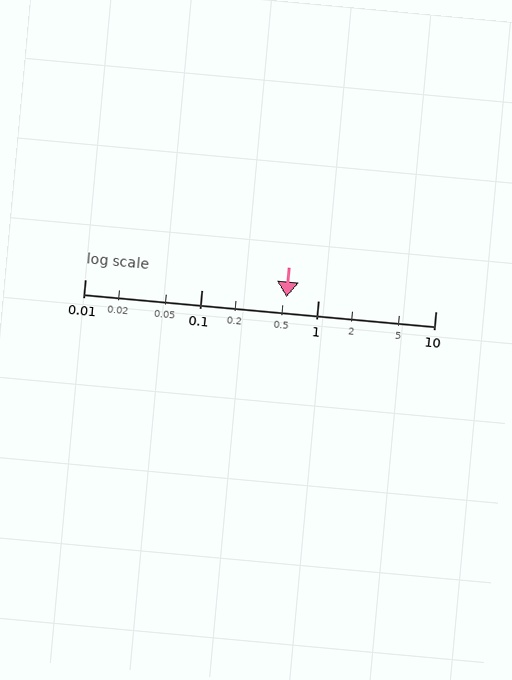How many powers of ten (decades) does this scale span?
The scale spans 3 decades, from 0.01 to 10.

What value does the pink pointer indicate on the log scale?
The pointer indicates approximately 0.53.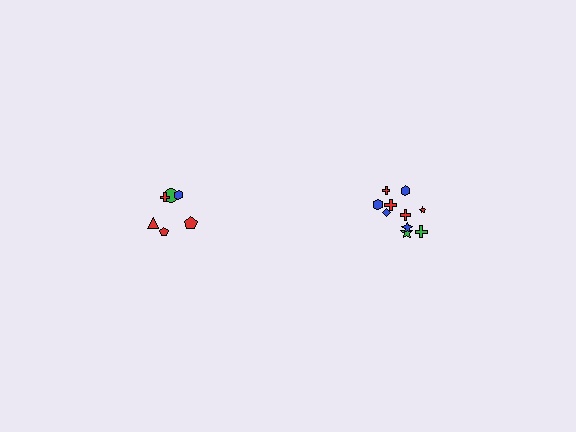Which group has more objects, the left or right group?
The right group.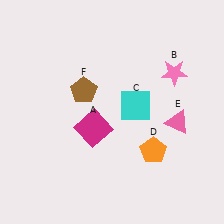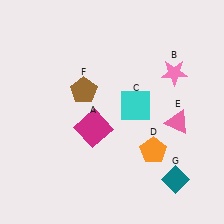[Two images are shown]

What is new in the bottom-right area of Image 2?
A teal diamond (G) was added in the bottom-right area of Image 2.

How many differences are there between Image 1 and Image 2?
There is 1 difference between the two images.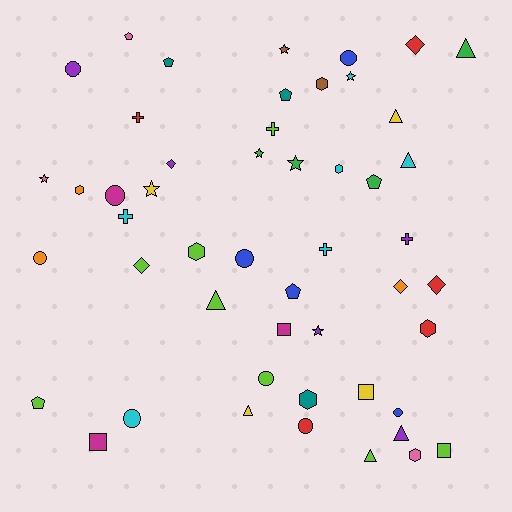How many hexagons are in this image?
There are 7 hexagons.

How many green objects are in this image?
There are 4 green objects.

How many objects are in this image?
There are 50 objects.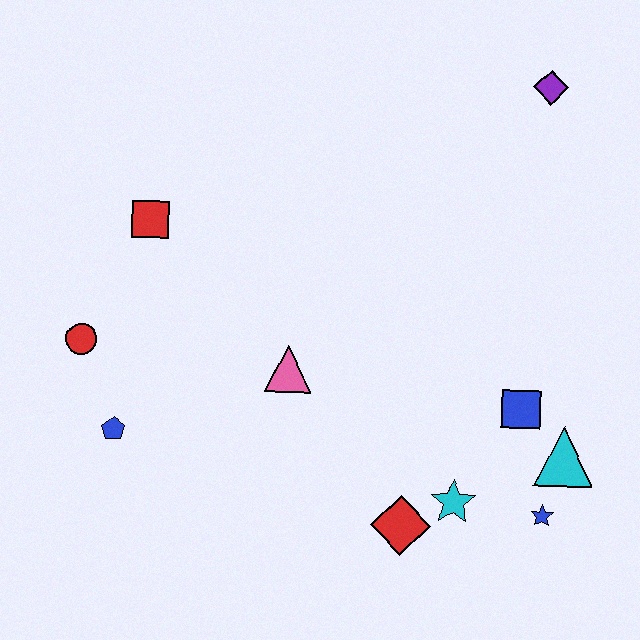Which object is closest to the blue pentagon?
The red circle is closest to the blue pentagon.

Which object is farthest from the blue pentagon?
The purple diamond is farthest from the blue pentagon.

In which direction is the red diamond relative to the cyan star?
The red diamond is to the left of the cyan star.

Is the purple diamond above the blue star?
Yes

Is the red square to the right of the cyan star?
No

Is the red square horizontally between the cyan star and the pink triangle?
No